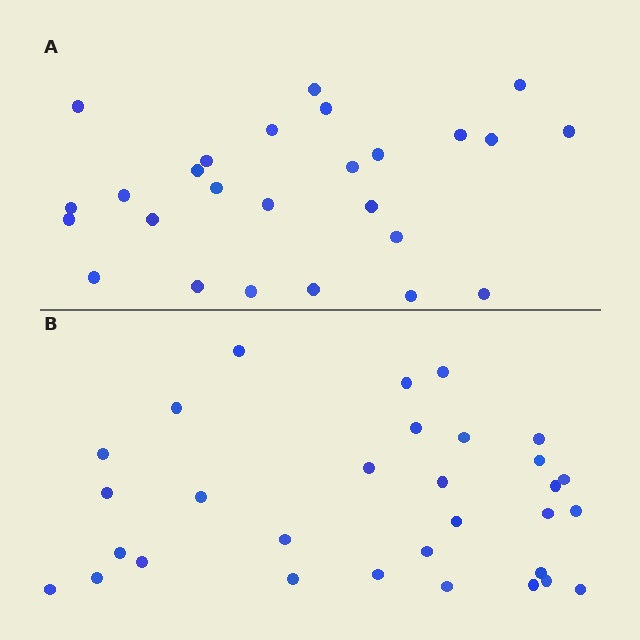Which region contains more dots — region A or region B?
Region B (the bottom region) has more dots.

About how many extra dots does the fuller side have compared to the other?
Region B has about 5 more dots than region A.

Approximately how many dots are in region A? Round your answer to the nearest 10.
About 30 dots. (The exact count is 26, which rounds to 30.)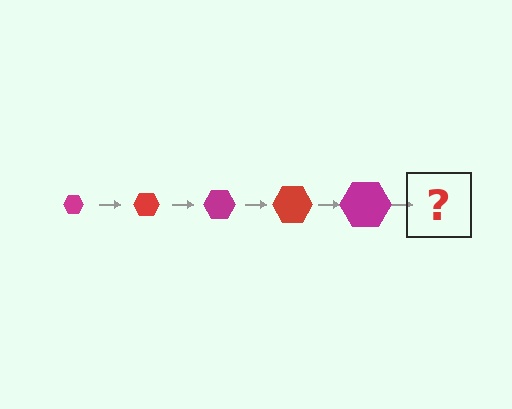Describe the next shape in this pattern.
It should be a red hexagon, larger than the previous one.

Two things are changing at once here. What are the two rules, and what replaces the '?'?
The two rules are that the hexagon grows larger each step and the color cycles through magenta and red. The '?' should be a red hexagon, larger than the previous one.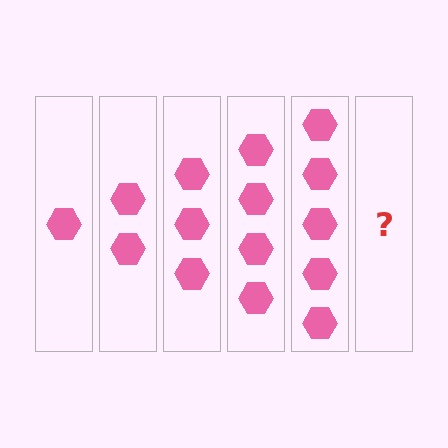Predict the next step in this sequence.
The next step is 6 hexagons.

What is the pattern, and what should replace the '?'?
The pattern is that each step adds one more hexagon. The '?' should be 6 hexagons.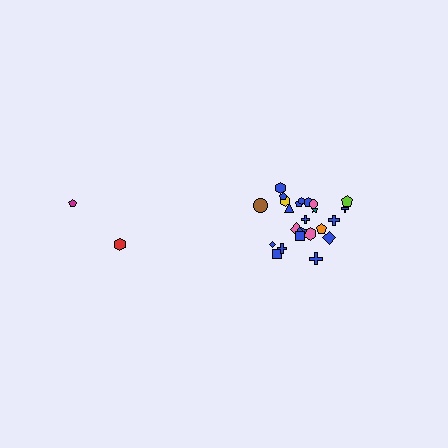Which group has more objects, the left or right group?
The right group.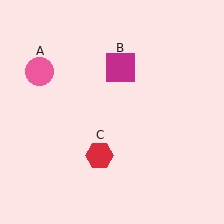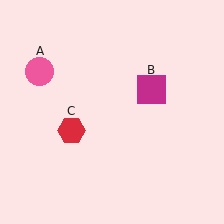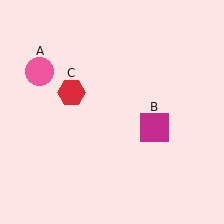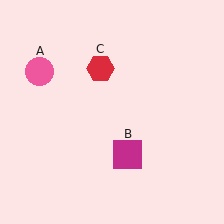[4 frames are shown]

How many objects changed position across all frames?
2 objects changed position: magenta square (object B), red hexagon (object C).